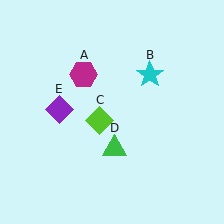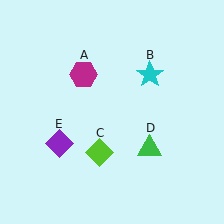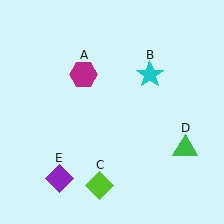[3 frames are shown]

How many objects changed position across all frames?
3 objects changed position: lime diamond (object C), green triangle (object D), purple diamond (object E).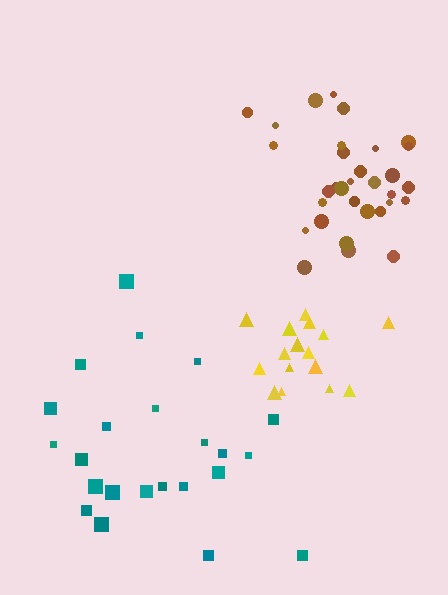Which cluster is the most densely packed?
Yellow.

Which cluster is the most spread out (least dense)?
Teal.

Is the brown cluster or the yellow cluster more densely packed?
Yellow.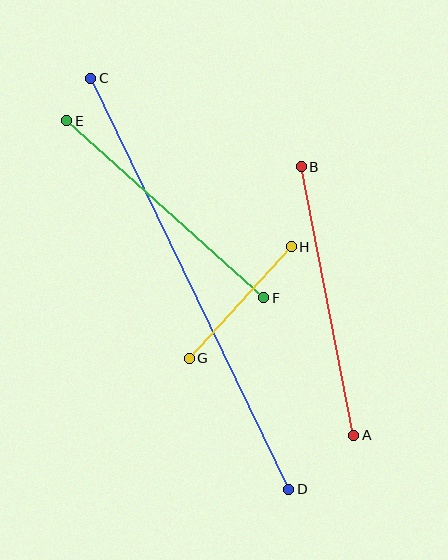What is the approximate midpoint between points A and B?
The midpoint is at approximately (327, 301) pixels.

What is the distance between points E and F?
The distance is approximately 265 pixels.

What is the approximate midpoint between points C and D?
The midpoint is at approximately (190, 284) pixels.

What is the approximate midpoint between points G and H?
The midpoint is at approximately (240, 303) pixels.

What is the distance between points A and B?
The distance is approximately 274 pixels.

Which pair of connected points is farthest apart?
Points C and D are farthest apart.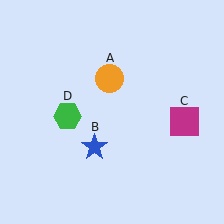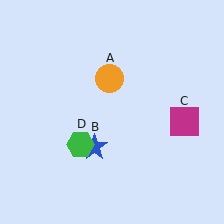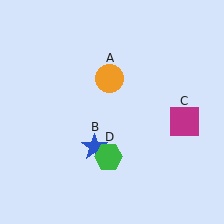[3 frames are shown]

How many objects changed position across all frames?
1 object changed position: green hexagon (object D).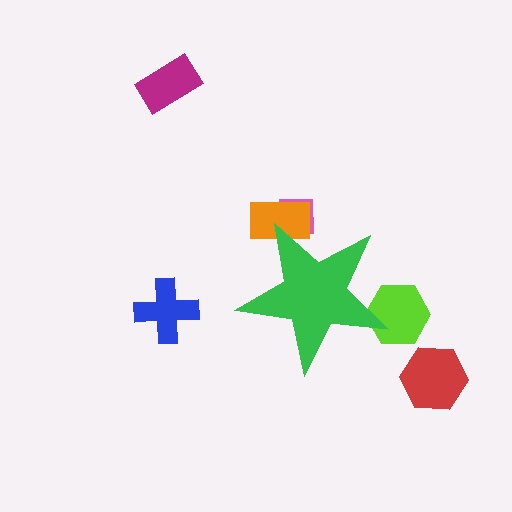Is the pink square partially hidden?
Yes, the pink square is partially hidden behind the green star.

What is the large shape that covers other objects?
A green star.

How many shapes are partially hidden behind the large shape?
3 shapes are partially hidden.